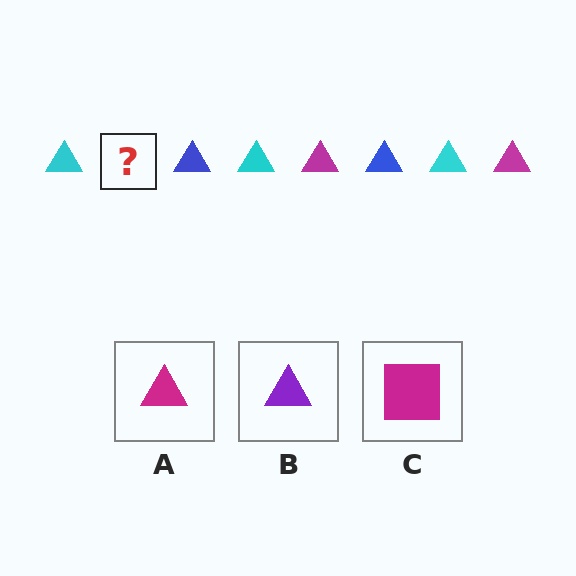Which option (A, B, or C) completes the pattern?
A.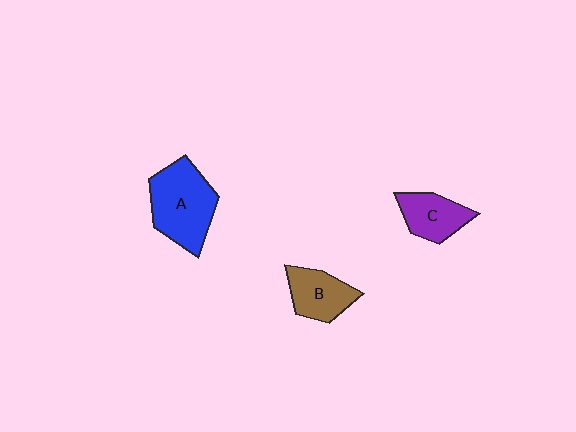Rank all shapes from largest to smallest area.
From largest to smallest: A (blue), B (brown), C (purple).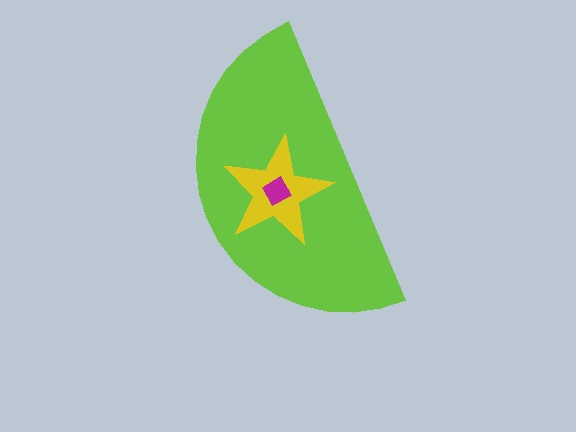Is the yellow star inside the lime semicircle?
Yes.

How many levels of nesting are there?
3.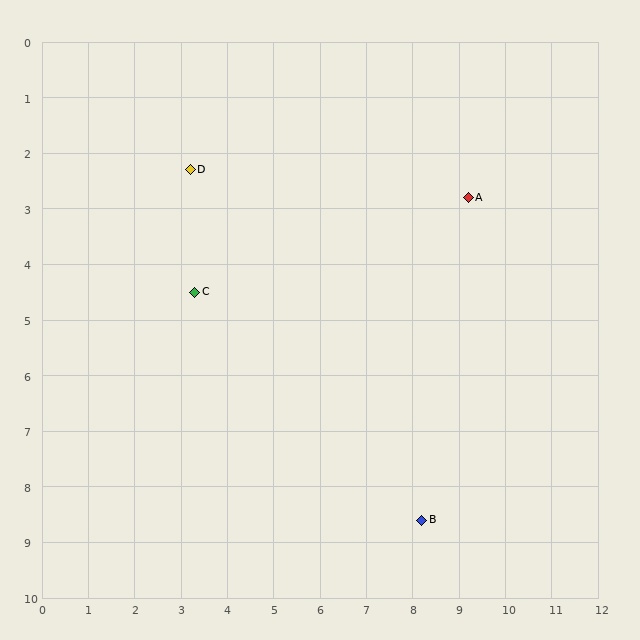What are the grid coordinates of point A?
Point A is at approximately (9.2, 2.8).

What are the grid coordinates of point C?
Point C is at approximately (3.3, 4.5).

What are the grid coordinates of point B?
Point B is at approximately (8.2, 8.6).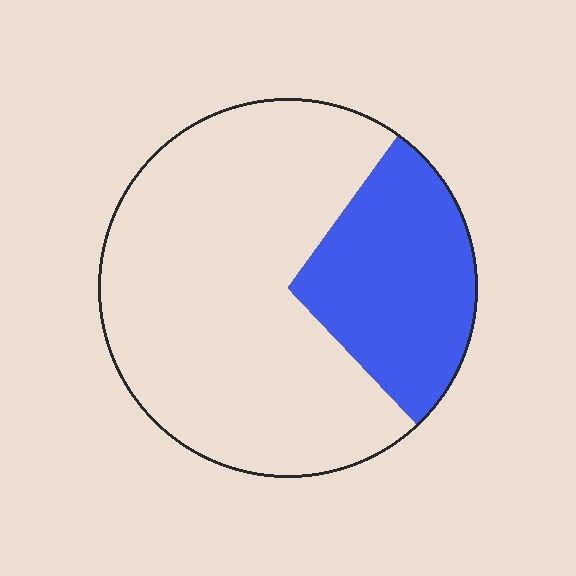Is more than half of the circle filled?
No.